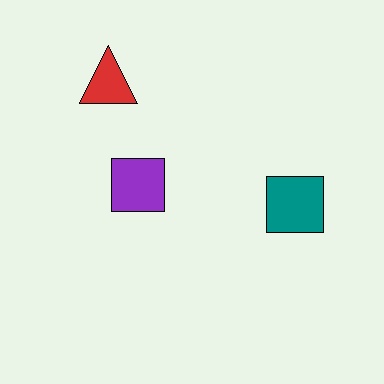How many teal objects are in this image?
There is 1 teal object.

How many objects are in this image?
There are 3 objects.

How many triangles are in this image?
There is 1 triangle.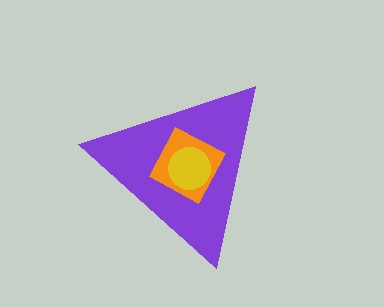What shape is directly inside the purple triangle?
The orange diamond.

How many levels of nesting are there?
3.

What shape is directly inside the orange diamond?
The yellow circle.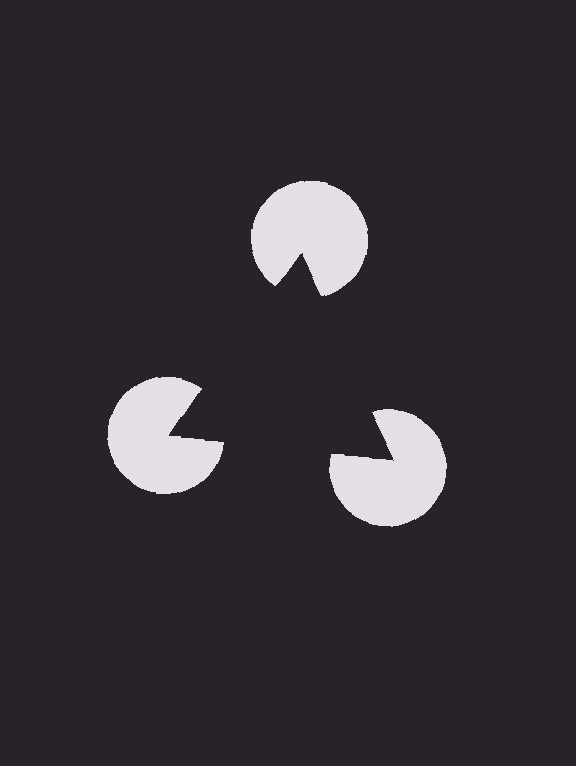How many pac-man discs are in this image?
There are 3 — one at each vertex of the illusory triangle.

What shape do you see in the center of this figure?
An illusory triangle — its edges are inferred from the aligned wedge cuts in the pac-man discs, not physically drawn.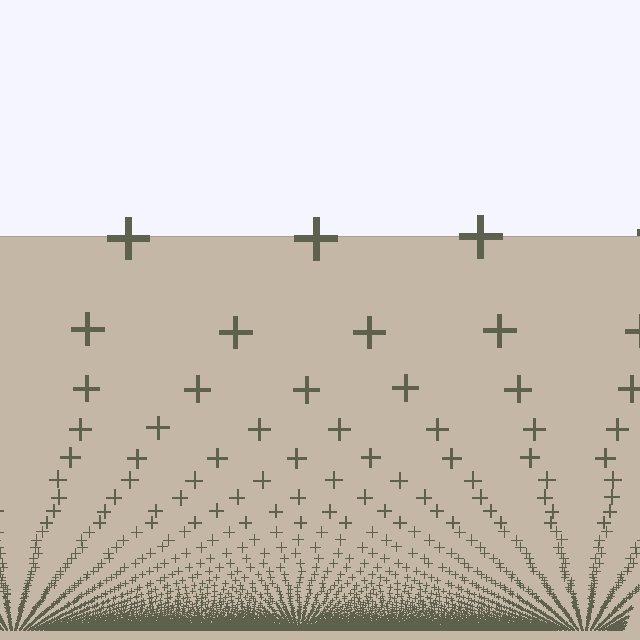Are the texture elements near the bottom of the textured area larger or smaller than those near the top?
Smaller. The gradient is inverted — elements near the bottom are smaller and denser.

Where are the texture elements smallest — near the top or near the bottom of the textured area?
Near the bottom.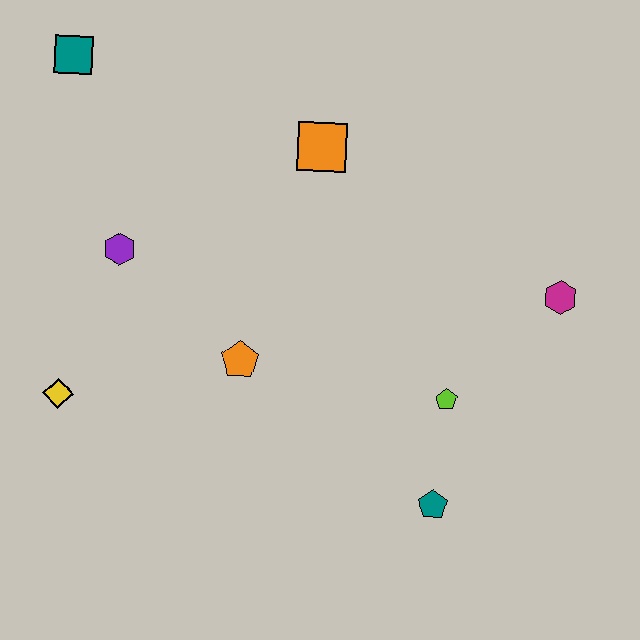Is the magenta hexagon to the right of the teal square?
Yes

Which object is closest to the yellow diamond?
The purple hexagon is closest to the yellow diamond.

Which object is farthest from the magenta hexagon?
The teal square is farthest from the magenta hexagon.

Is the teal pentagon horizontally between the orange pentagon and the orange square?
No